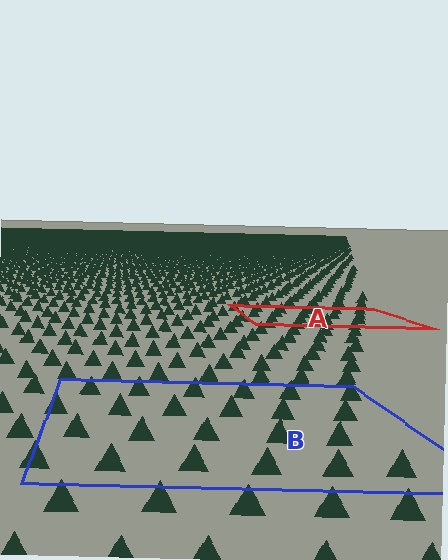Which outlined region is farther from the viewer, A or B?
Region A is farther from the viewer — the texture elements inside it appear smaller and more densely packed.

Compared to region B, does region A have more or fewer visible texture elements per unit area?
Region A has more texture elements per unit area — they are packed more densely because it is farther away.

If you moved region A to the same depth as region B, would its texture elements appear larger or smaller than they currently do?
They would appear larger. At a closer depth, the same texture elements are projected at a bigger on-screen size.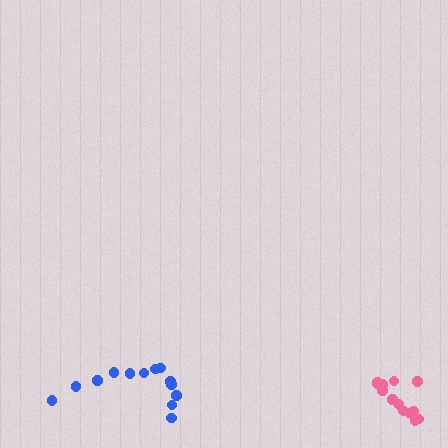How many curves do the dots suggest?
There are 2 distinct paths.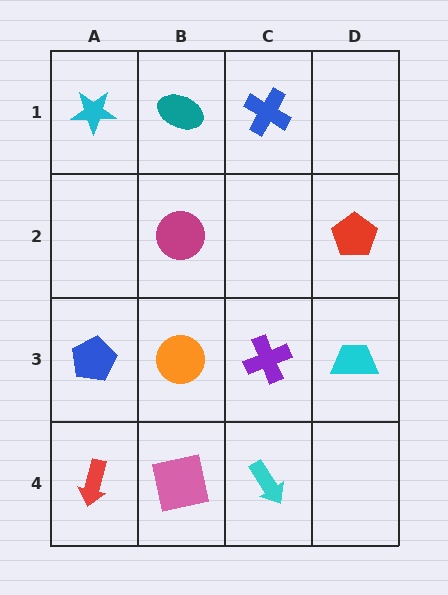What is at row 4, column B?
A pink square.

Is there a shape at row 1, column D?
No, that cell is empty.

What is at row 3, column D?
A cyan trapezoid.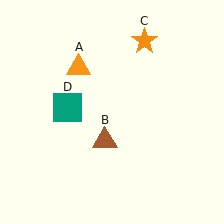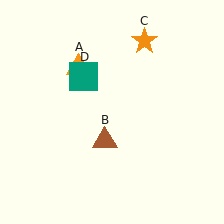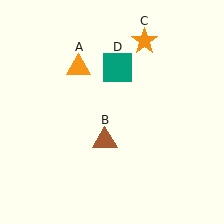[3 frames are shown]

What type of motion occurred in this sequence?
The teal square (object D) rotated clockwise around the center of the scene.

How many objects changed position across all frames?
1 object changed position: teal square (object D).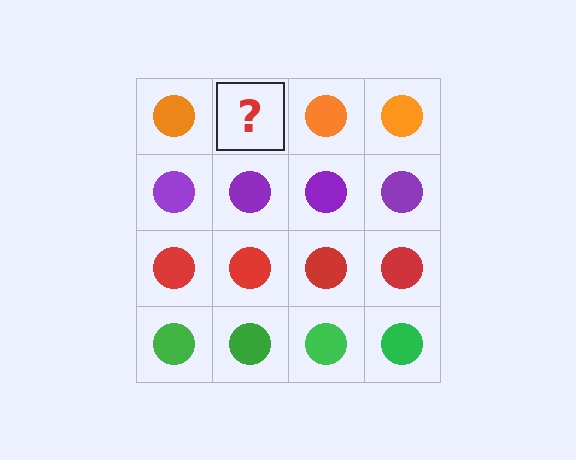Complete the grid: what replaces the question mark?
The question mark should be replaced with an orange circle.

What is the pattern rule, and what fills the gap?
The rule is that each row has a consistent color. The gap should be filled with an orange circle.